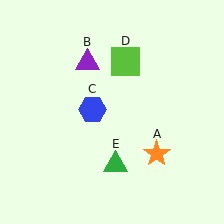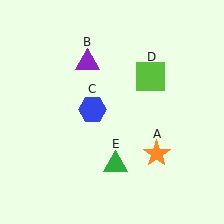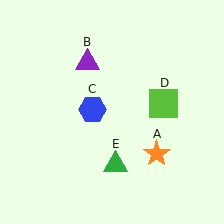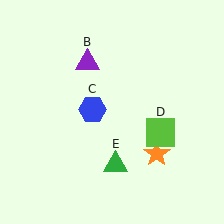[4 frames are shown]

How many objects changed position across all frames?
1 object changed position: lime square (object D).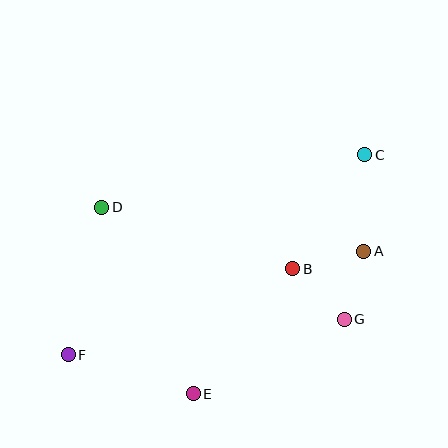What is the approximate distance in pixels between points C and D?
The distance between C and D is approximately 268 pixels.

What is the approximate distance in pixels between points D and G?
The distance between D and G is approximately 267 pixels.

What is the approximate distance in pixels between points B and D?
The distance between B and D is approximately 201 pixels.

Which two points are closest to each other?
Points A and G are closest to each other.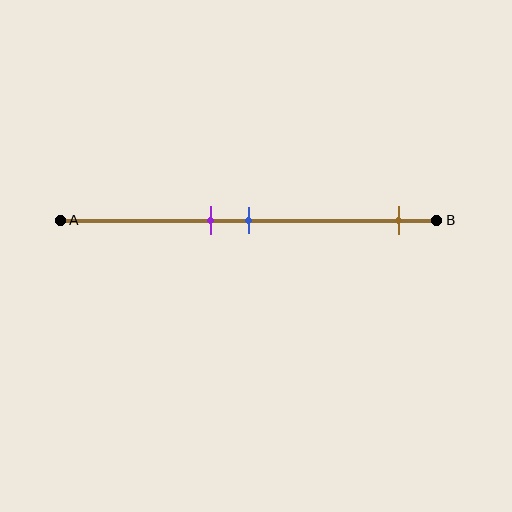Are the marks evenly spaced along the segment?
No, the marks are not evenly spaced.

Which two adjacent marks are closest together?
The purple and blue marks are the closest adjacent pair.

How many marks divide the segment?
There are 3 marks dividing the segment.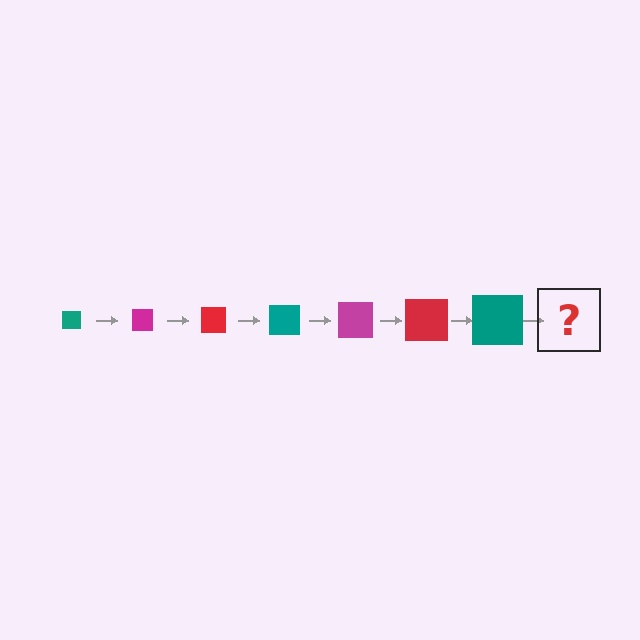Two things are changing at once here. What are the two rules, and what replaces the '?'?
The two rules are that the square grows larger each step and the color cycles through teal, magenta, and red. The '?' should be a magenta square, larger than the previous one.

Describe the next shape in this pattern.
It should be a magenta square, larger than the previous one.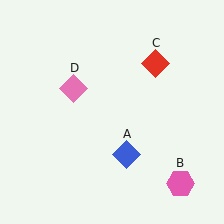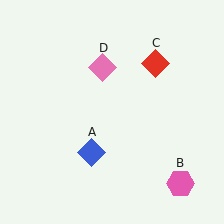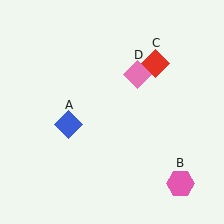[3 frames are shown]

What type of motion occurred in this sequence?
The blue diamond (object A), pink diamond (object D) rotated clockwise around the center of the scene.